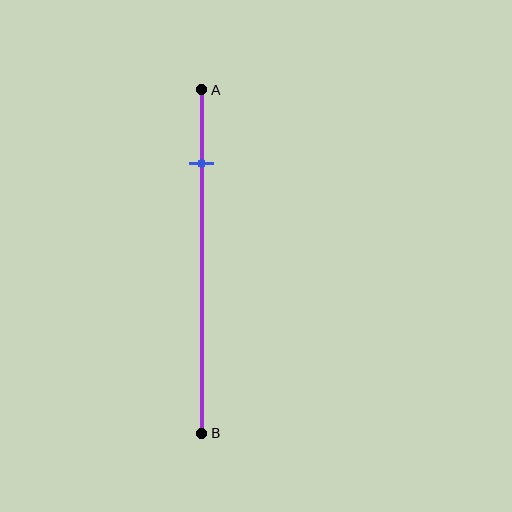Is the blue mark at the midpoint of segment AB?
No, the mark is at about 20% from A, not at the 50% midpoint.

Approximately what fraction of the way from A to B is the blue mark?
The blue mark is approximately 20% of the way from A to B.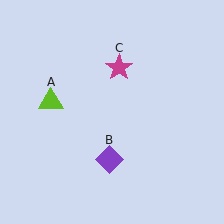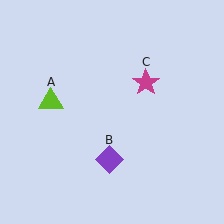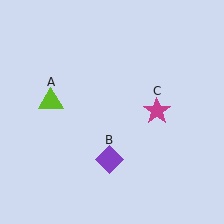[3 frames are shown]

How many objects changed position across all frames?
1 object changed position: magenta star (object C).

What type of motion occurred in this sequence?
The magenta star (object C) rotated clockwise around the center of the scene.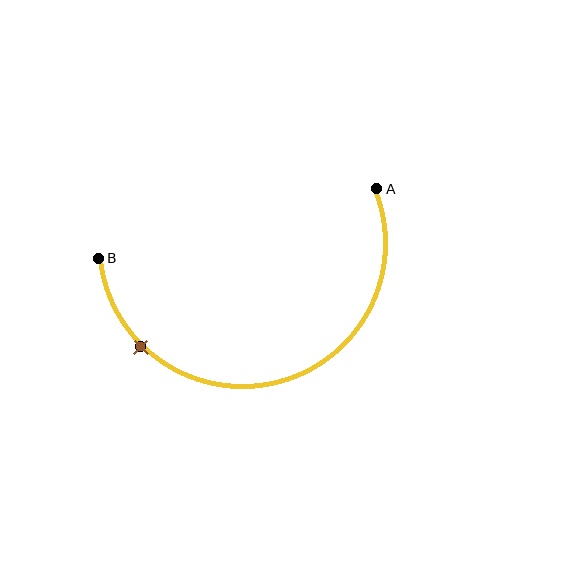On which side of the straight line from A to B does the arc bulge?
The arc bulges below the straight line connecting A and B.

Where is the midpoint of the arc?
The arc midpoint is the point on the curve farthest from the straight line joining A and B. It sits below that line.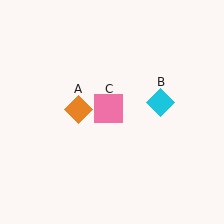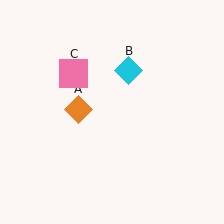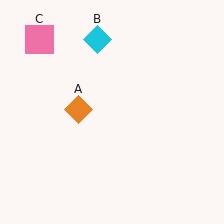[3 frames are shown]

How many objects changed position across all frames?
2 objects changed position: cyan diamond (object B), pink square (object C).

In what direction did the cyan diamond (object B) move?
The cyan diamond (object B) moved up and to the left.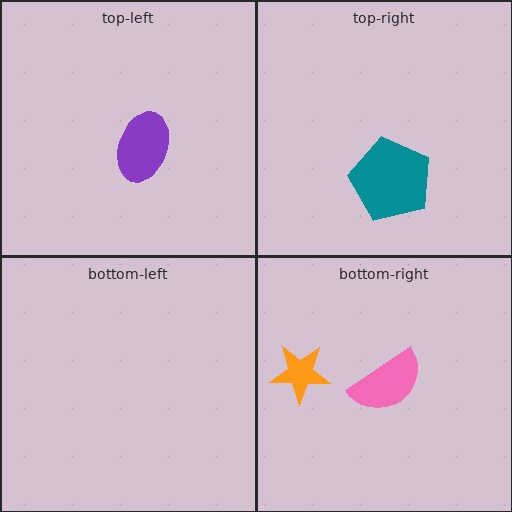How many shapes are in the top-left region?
1.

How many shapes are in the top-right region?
1.